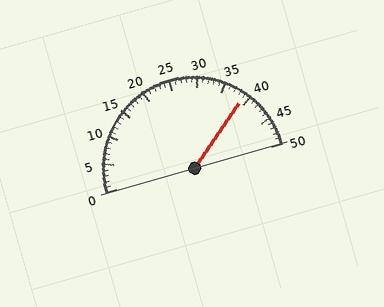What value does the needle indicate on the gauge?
The needle indicates approximately 39.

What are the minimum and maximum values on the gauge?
The gauge ranges from 0 to 50.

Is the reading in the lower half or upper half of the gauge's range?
The reading is in the upper half of the range (0 to 50).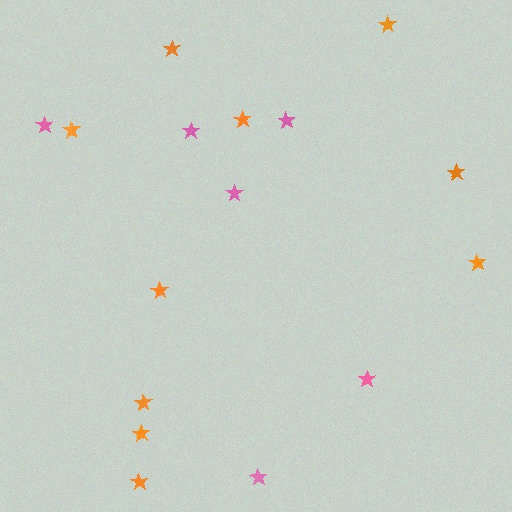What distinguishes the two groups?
There are 2 groups: one group of orange stars (10) and one group of pink stars (6).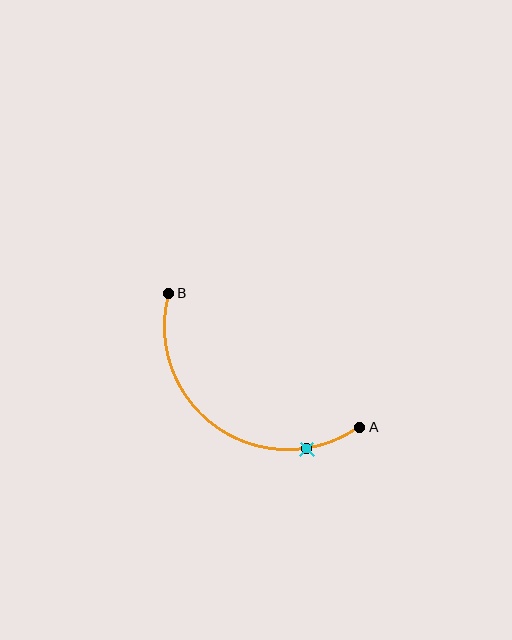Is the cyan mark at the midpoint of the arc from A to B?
No. The cyan mark lies on the arc but is closer to endpoint A. The arc midpoint would be at the point on the curve equidistant along the arc from both A and B.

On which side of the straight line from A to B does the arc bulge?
The arc bulges below and to the left of the straight line connecting A and B.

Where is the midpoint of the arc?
The arc midpoint is the point on the curve farthest from the straight line joining A and B. It sits below and to the left of that line.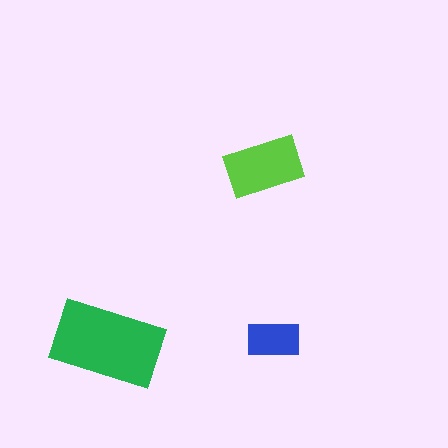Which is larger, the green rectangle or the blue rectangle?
The green one.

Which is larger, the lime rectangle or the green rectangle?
The green one.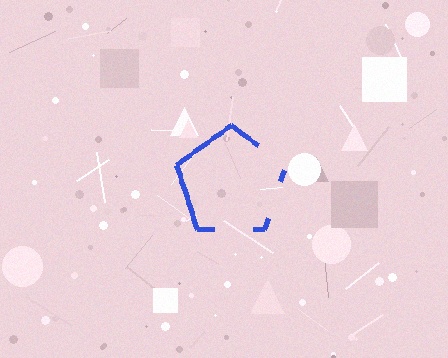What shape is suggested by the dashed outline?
The dashed outline suggests a pentagon.